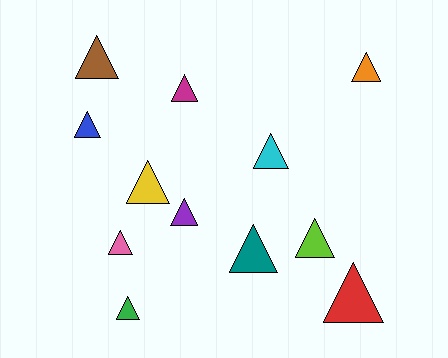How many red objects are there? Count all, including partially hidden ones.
There is 1 red object.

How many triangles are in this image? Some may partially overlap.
There are 12 triangles.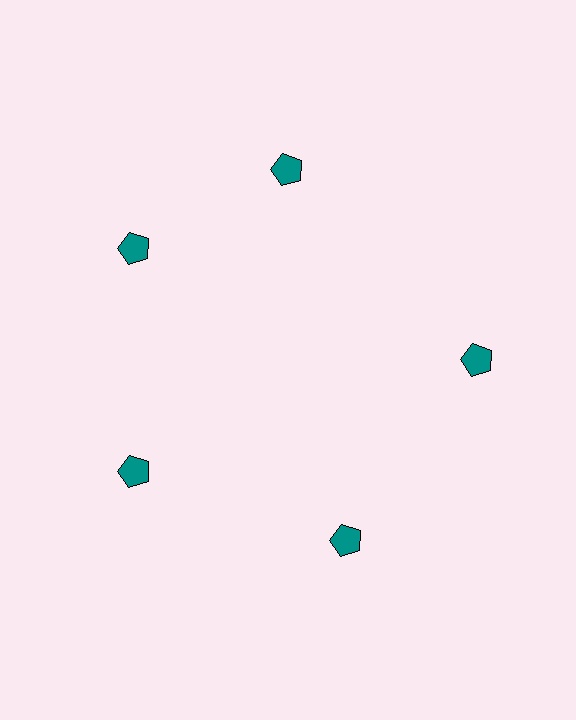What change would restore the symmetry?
The symmetry would be restored by rotating it back into even spacing with its neighbors so that all 5 pentagons sit at equal angles and equal distance from the center.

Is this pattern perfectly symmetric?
No. The 5 teal pentagons are arranged in a ring, but one element near the 1 o'clock position is rotated out of alignment along the ring, breaking the 5-fold rotational symmetry.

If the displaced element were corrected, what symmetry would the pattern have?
It would have 5-fold rotational symmetry — the pattern would map onto itself every 72 degrees.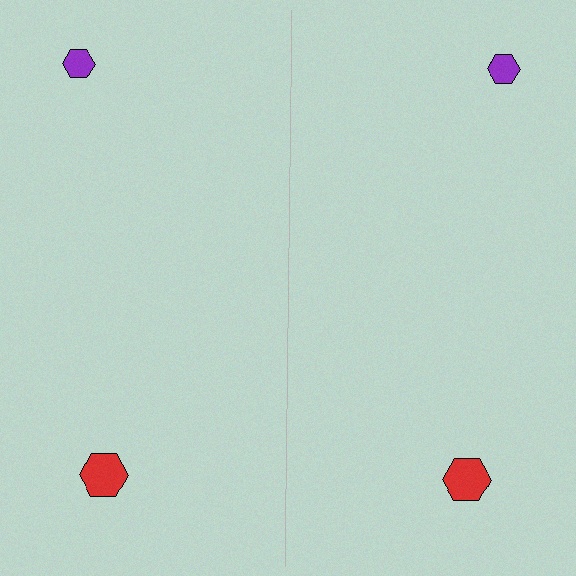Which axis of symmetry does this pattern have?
The pattern has a vertical axis of symmetry running through the center of the image.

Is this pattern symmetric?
Yes, this pattern has bilateral (reflection) symmetry.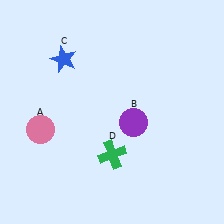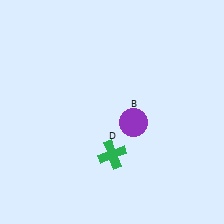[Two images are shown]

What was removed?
The pink circle (A), the blue star (C) were removed in Image 2.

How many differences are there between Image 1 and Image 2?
There are 2 differences between the two images.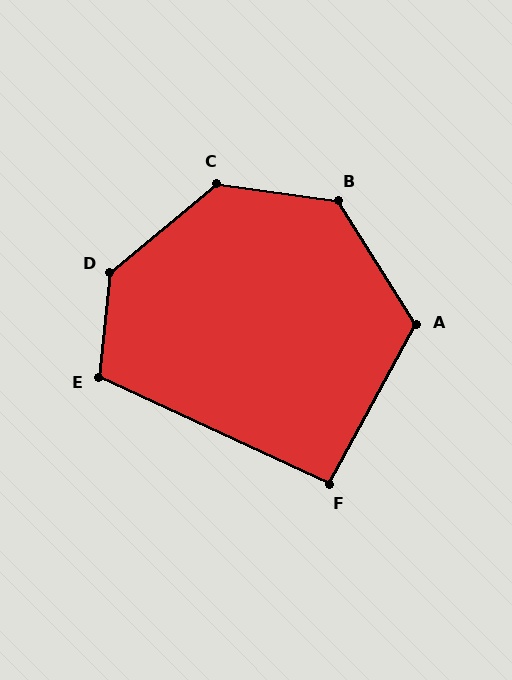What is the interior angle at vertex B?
Approximately 131 degrees (obtuse).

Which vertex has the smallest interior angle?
F, at approximately 94 degrees.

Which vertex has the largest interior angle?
D, at approximately 135 degrees.